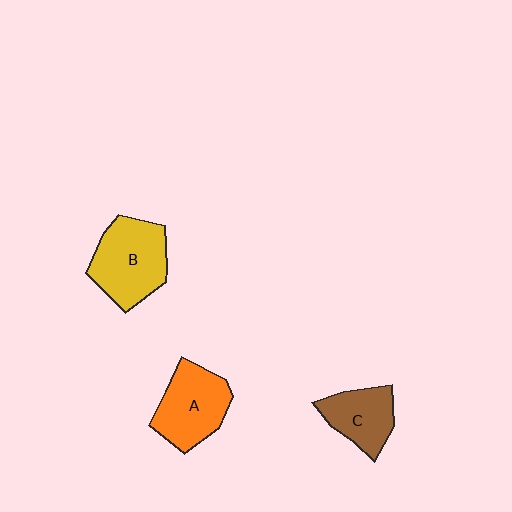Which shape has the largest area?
Shape B (yellow).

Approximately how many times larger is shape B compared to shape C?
Approximately 1.5 times.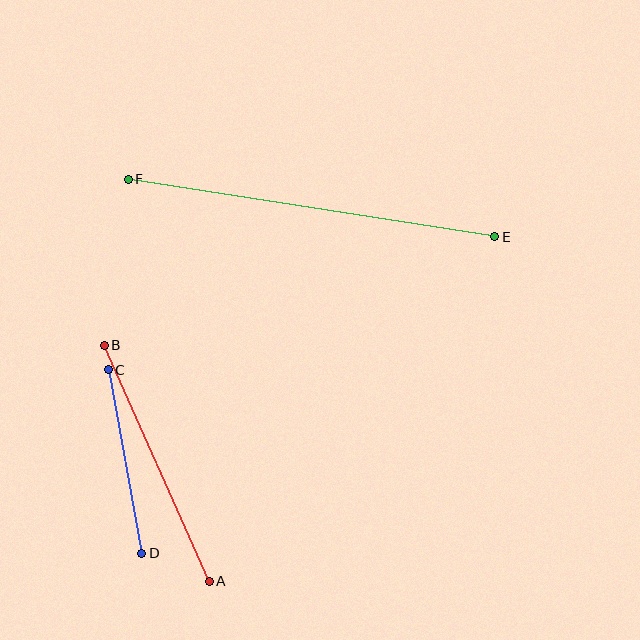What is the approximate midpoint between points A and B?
The midpoint is at approximately (157, 463) pixels.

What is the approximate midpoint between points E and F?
The midpoint is at approximately (312, 208) pixels.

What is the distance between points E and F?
The distance is approximately 371 pixels.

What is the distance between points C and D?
The distance is approximately 187 pixels.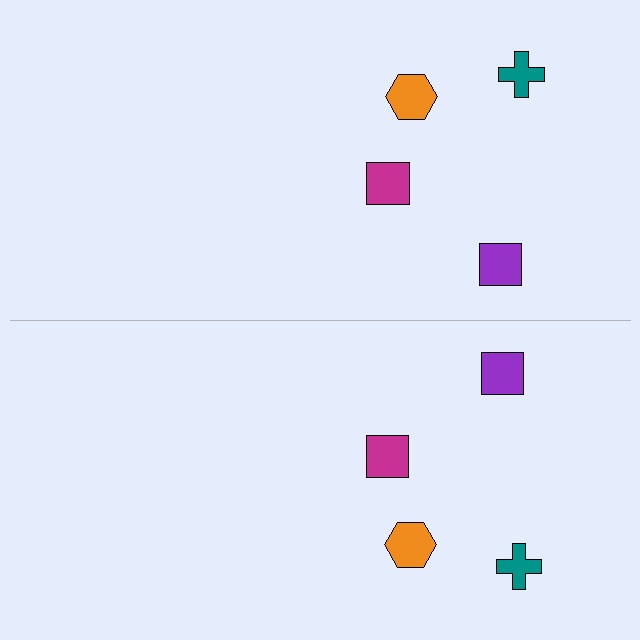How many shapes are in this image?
There are 8 shapes in this image.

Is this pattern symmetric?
Yes, this pattern has bilateral (reflection) symmetry.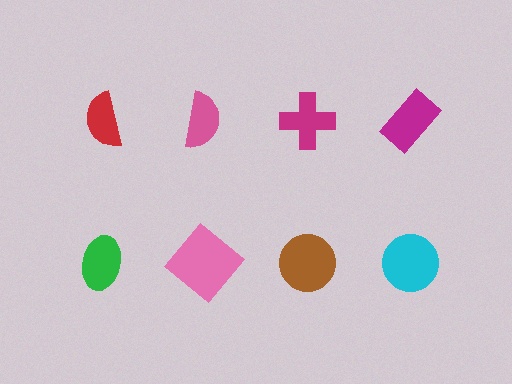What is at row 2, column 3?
A brown circle.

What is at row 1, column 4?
A magenta rectangle.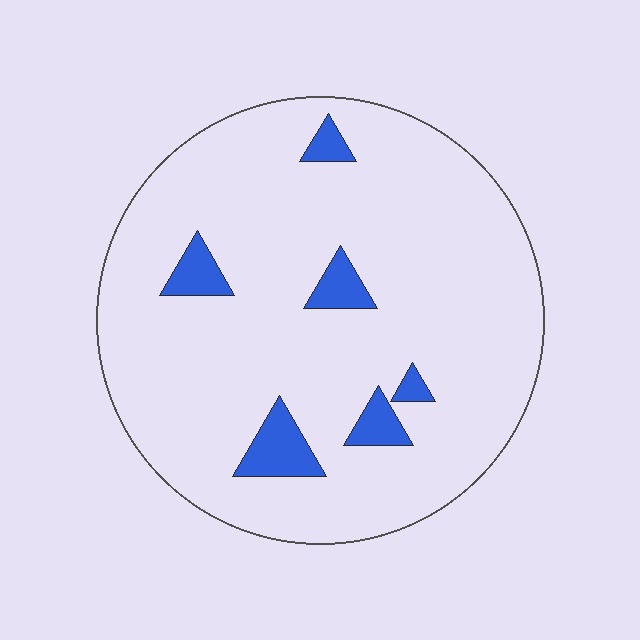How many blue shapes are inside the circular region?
6.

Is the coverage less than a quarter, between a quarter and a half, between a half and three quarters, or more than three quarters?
Less than a quarter.